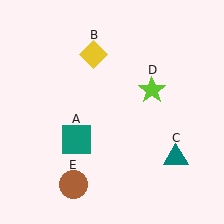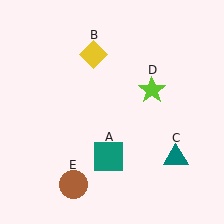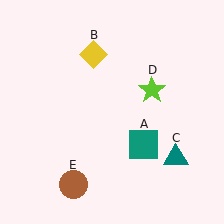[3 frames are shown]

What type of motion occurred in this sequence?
The teal square (object A) rotated counterclockwise around the center of the scene.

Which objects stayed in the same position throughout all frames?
Yellow diamond (object B) and teal triangle (object C) and lime star (object D) and brown circle (object E) remained stationary.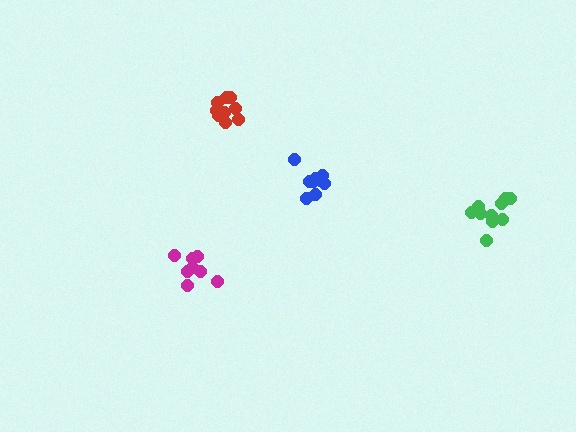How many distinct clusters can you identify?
There are 4 distinct clusters.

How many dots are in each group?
Group 1: 10 dots, Group 2: 9 dots, Group 3: 10 dots, Group 4: 9 dots (38 total).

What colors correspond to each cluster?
The clusters are colored: blue, magenta, green, red.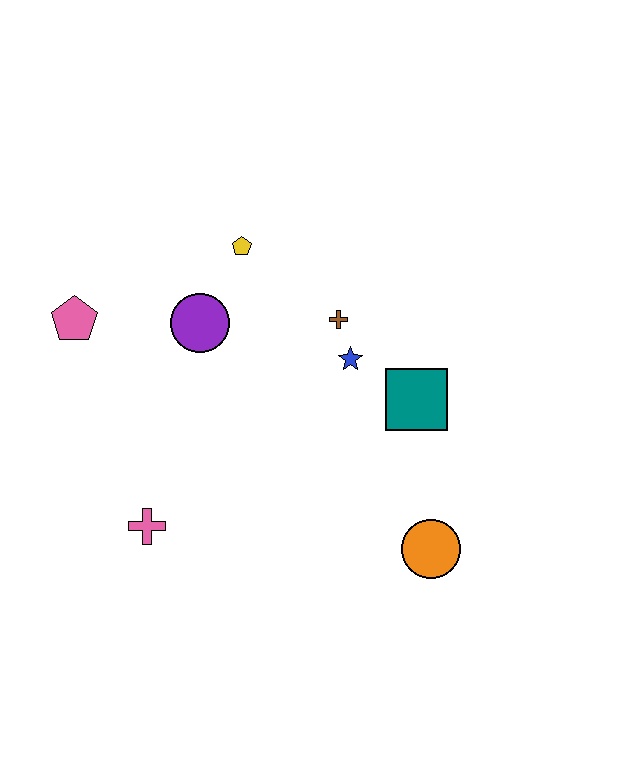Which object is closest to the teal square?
The blue star is closest to the teal square.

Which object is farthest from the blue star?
The pink pentagon is farthest from the blue star.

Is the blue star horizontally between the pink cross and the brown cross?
No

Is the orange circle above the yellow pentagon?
No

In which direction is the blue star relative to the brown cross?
The blue star is below the brown cross.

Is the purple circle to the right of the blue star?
No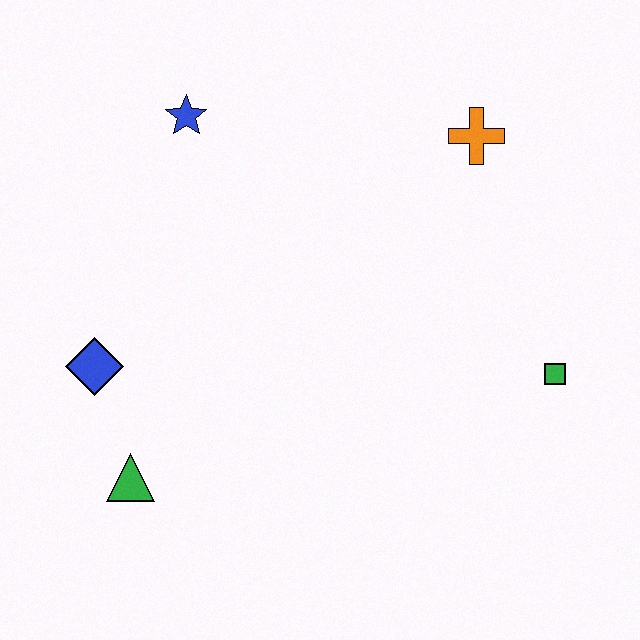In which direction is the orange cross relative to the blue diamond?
The orange cross is to the right of the blue diamond.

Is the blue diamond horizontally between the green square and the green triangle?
No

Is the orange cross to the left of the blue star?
No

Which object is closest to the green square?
The orange cross is closest to the green square.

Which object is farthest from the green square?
The blue diamond is farthest from the green square.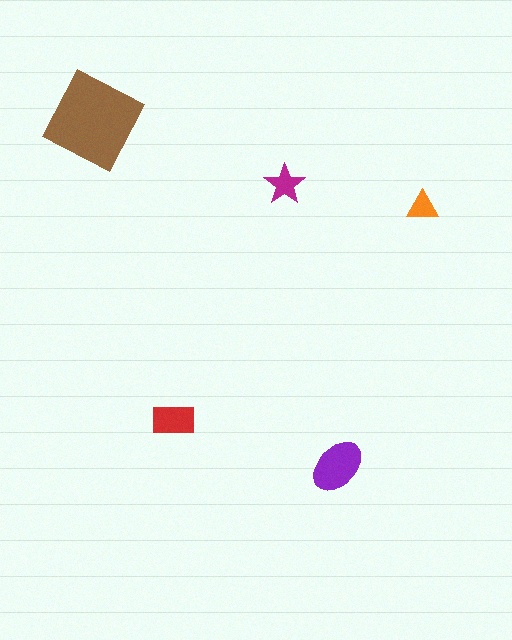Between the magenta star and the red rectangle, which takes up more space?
The red rectangle.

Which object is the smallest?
The orange triangle.